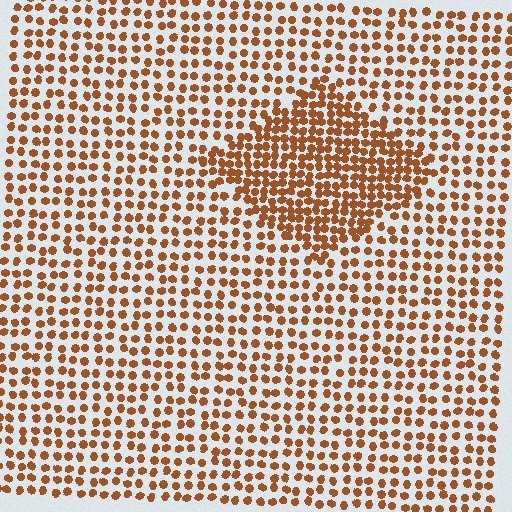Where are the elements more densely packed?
The elements are more densely packed inside the diamond boundary.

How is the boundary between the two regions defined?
The boundary is defined by a change in element density (approximately 1.8x ratio). All elements are the same color, size, and shape.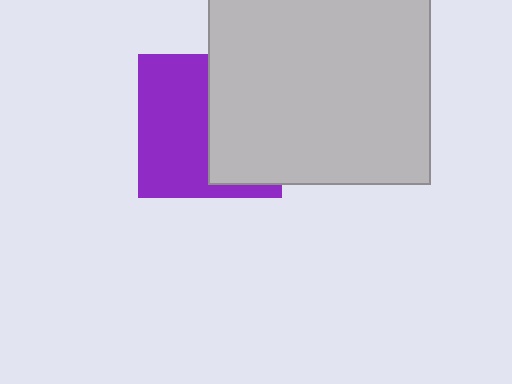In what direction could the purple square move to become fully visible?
The purple square could move left. That would shift it out from behind the light gray square entirely.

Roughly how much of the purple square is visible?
About half of it is visible (roughly 53%).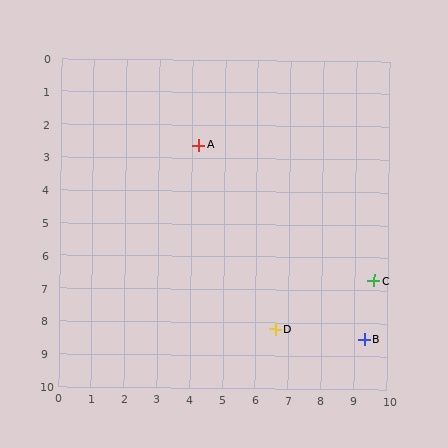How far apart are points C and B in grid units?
Points C and B are about 1.8 grid units apart.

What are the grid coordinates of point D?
Point D is at approximately (6.6, 8.2).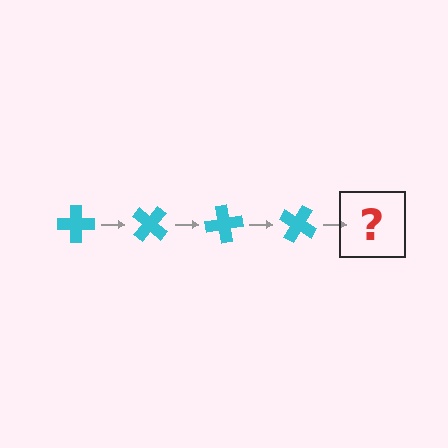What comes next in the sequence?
The next element should be a cyan cross rotated 160 degrees.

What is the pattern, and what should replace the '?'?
The pattern is that the cross rotates 40 degrees each step. The '?' should be a cyan cross rotated 160 degrees.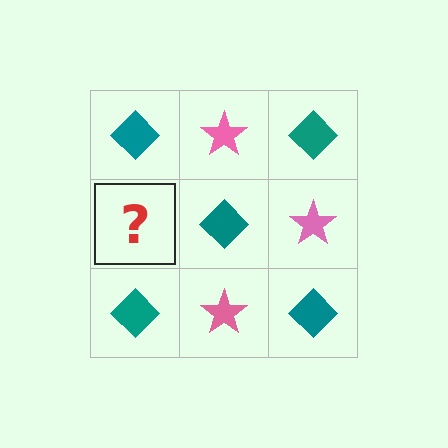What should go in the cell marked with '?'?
The missing cell should contain a pink star.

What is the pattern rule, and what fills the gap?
The rule is that it alternates teal diamond and pink star in a checkerboard pattern. The gap should be filled with a pink star.